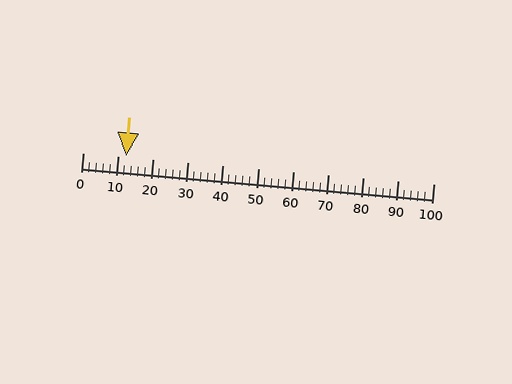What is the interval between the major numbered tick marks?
The major tick marks are spaced 10 units apart.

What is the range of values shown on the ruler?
The ruler shows values from 0 to 100.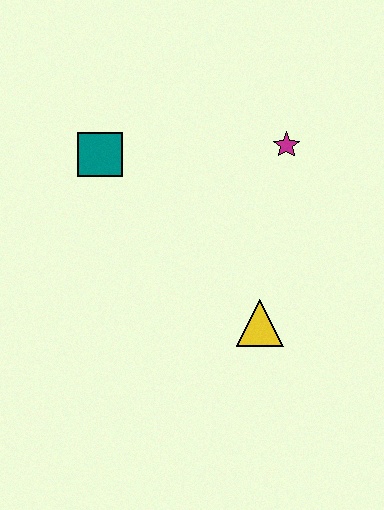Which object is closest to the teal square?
The magenta star is closest to the teal square.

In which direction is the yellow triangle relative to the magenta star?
The yellow triangle is below the magenta star.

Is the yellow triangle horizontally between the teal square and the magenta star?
Yes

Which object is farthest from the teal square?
The yellow triangle is farthest from the teal square.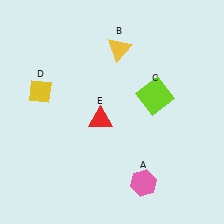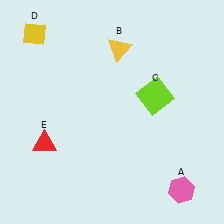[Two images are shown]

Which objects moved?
The objects that moved are: the pink hexagon (A), the yellow diamond (D), the red triangle (E).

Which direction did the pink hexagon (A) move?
The pink hexagon (A) moved right.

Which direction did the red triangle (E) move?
The red triangle (E) moved left.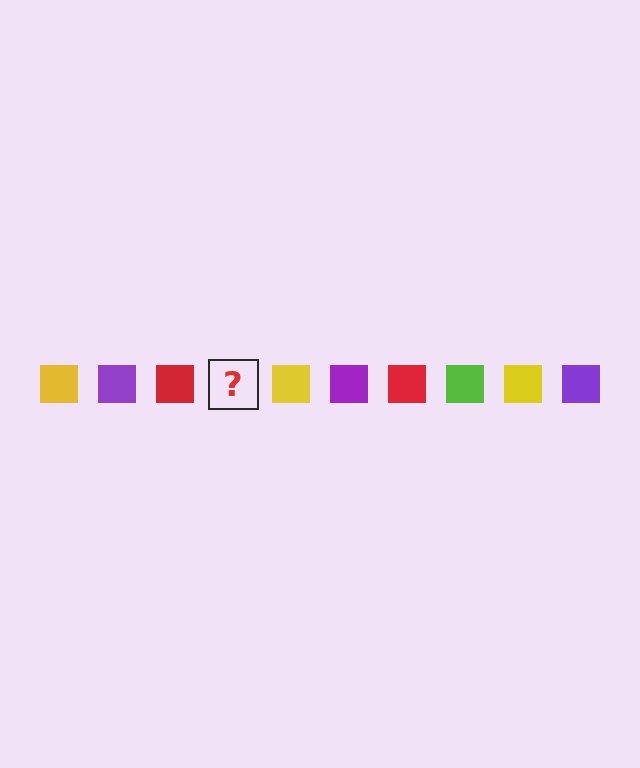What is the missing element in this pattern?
The missing element is a lime square.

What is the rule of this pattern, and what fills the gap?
The rule is that the pattern cycles through yellow, purple, red, lime squares. The gap should be filled with a lime square.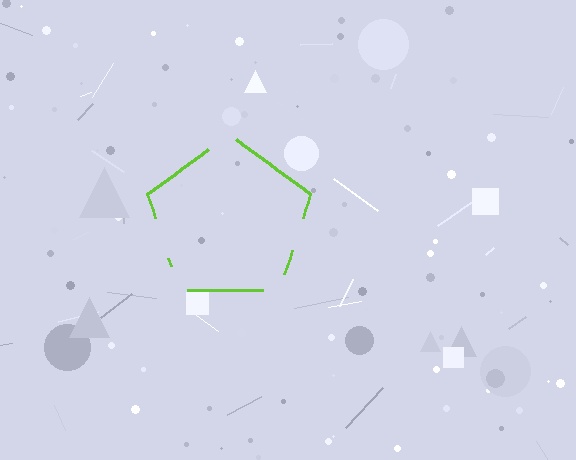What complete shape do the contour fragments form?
The contour fragments form a pentagon.